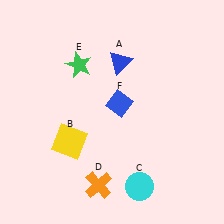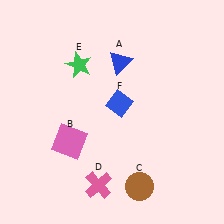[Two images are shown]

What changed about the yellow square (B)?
In Image 1, B is yellow. In Image 2, it changed to pink.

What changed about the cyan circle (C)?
In Image 1, C is cyan. In Image 2, it changed to brown.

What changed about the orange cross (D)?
In Image 1, D is orange. In Image 2, it changed to pink.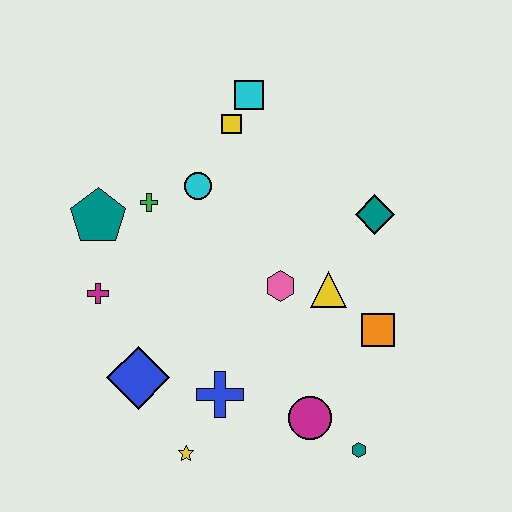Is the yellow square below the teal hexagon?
No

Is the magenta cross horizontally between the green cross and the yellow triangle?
No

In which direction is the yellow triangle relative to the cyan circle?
The yellow triangle is to the right of the cyan circle.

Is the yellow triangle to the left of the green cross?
No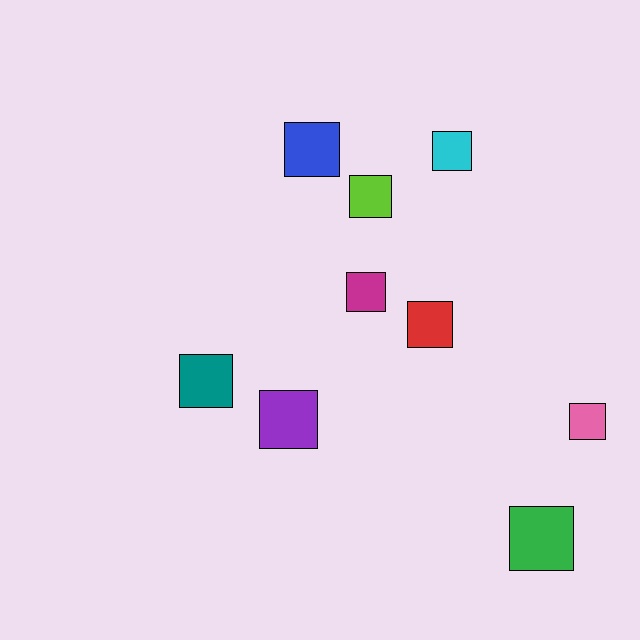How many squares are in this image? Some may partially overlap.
There are 9 squares.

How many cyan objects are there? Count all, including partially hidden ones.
There is 1 cyan object.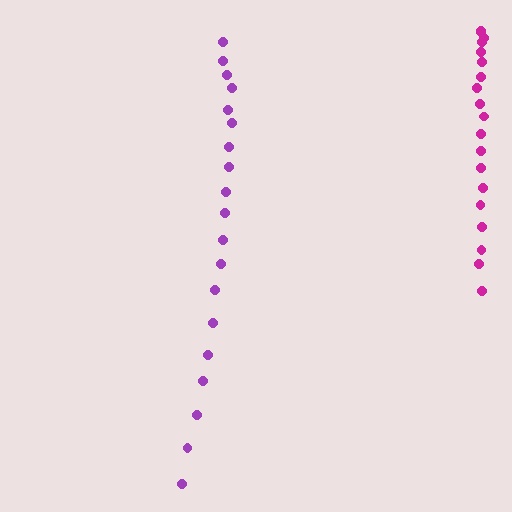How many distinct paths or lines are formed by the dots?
There are 2 distinct paths.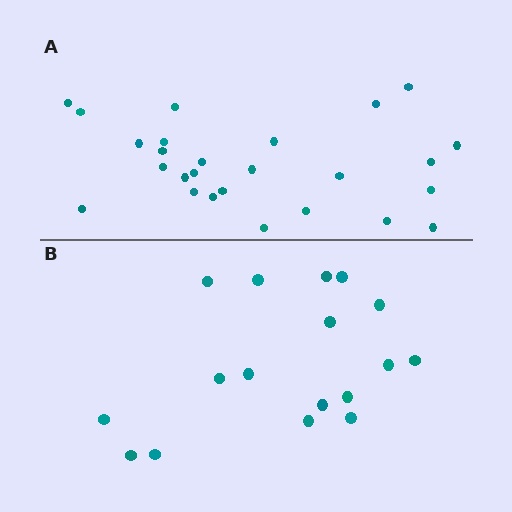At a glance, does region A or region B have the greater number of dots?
Region A (the top region) has more dots.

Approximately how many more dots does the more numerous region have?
Region A has roughly 8 or so more dots than region B.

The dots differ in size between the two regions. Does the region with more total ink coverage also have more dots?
No. Region B has more total ink coverage because its dots are larger, but region A actually contains more individual dots. Total area can be misleading — the number of items is what matters here.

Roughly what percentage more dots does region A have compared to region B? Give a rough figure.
About 55% more.